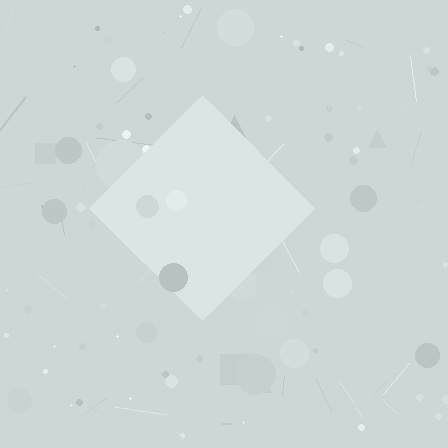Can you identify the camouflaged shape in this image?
The camouflaged shape is a diamond.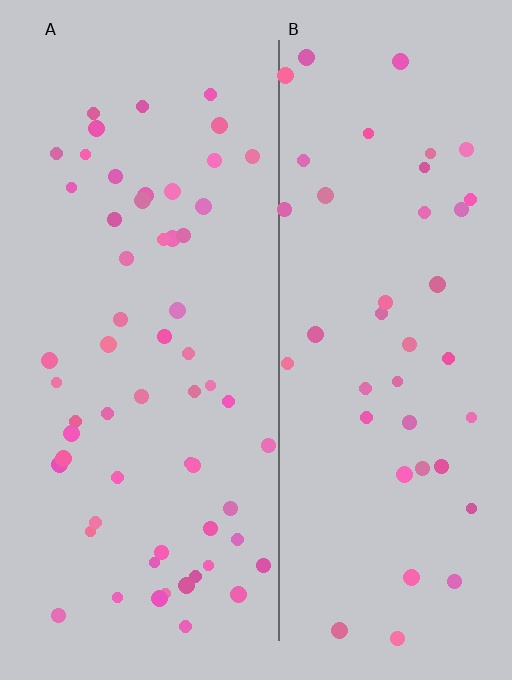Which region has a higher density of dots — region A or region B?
A (the left).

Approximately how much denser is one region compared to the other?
Approximately 1.4× — region A over region B.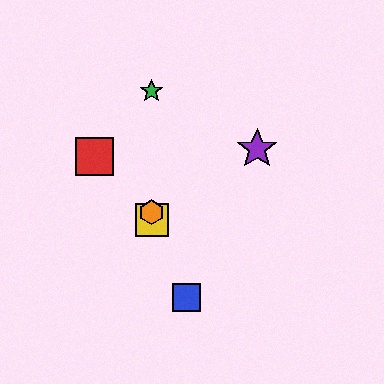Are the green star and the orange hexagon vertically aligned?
Yes, both are at x≈152.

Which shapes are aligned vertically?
The green star, the yellow square, the orange hexagon are aligned vertically.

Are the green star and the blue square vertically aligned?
No, the green star is at x≈152 and the blue square is at x≈187.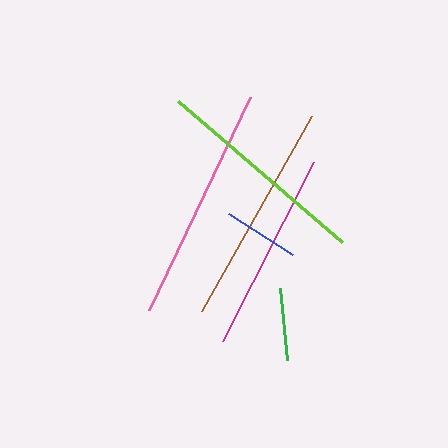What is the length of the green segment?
The green segment is approximately 72 pixels long.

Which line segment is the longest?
The pink line is the longest at approximately 236 pixels.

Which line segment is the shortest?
The green line is the shortest at approximately 72 pixels.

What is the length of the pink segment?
The pink segment is approximately 236 pixels long.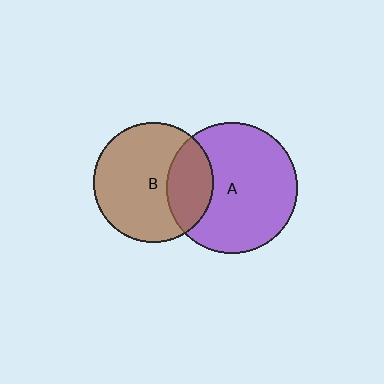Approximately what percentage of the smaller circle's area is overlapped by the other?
Approximately 30%.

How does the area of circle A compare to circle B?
Approximately 1.2 times.